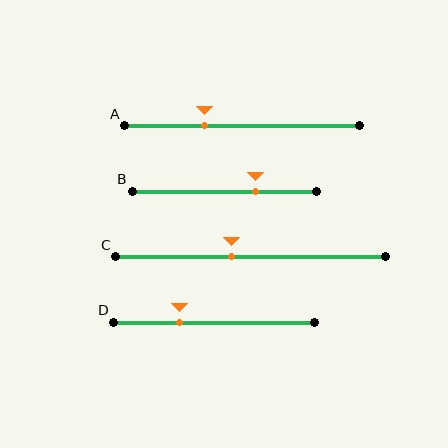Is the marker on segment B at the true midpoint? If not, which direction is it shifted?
No, the marker on segment B is shifted to the right by about 17% of the segment length.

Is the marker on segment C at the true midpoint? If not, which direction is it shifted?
No, the marker on segment C is shifted to the left by about 7% of the segment length.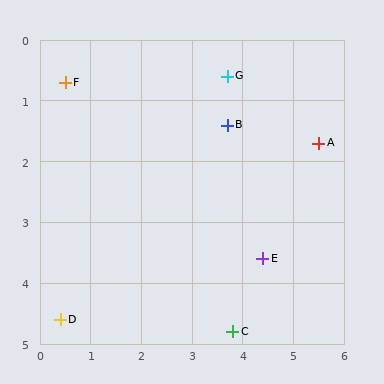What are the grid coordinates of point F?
Point F is at approximately (0.5, 0.7).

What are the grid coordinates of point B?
Point B is at approximately (3.7, 1.4).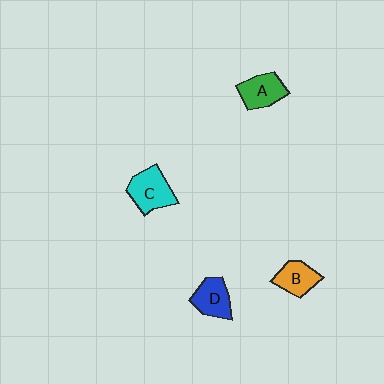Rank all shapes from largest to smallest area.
From largest to smallest: C (cyan), A (green), D (blue), B (orange).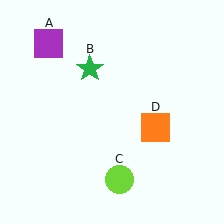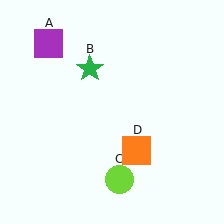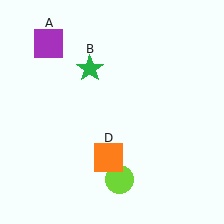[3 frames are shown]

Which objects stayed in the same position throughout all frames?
Purple square (object A) and green star (object B) and lime circle (object C) remained stationary.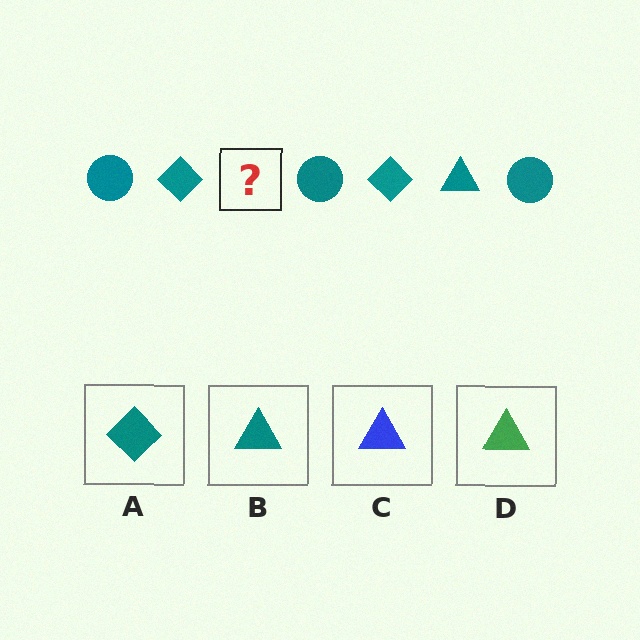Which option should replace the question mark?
Option B.